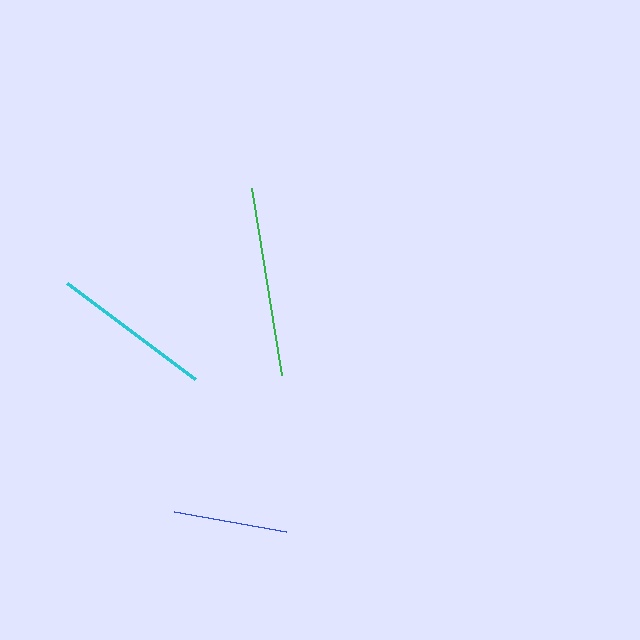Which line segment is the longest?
The green line is the longest at approximately 190 pixels.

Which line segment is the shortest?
The blue line is the shortest at approximately 114 pixels.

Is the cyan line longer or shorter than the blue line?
The cyan line is longer than the blue line.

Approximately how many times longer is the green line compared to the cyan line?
The green line is approximately 1.2 times the length of the cyan line.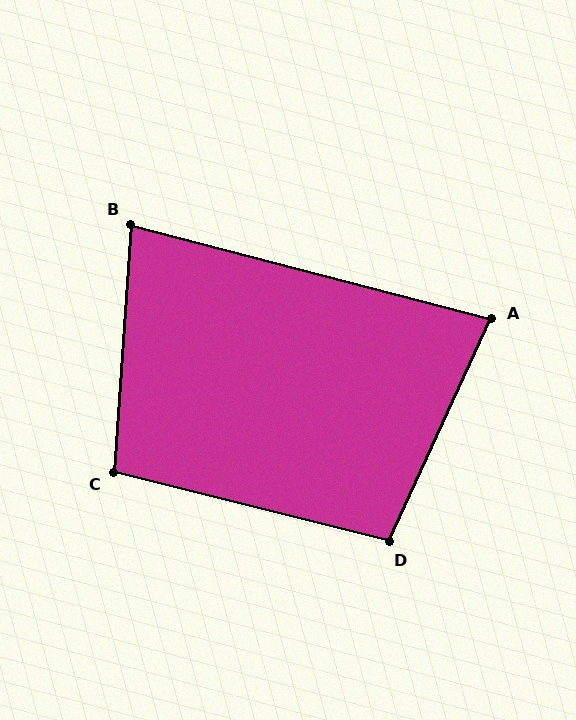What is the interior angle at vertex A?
Approximately 80 degrees (acute).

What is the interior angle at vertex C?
Approximately 100 degrees (obtuse).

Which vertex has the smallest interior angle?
B, at approximately 79 degrees.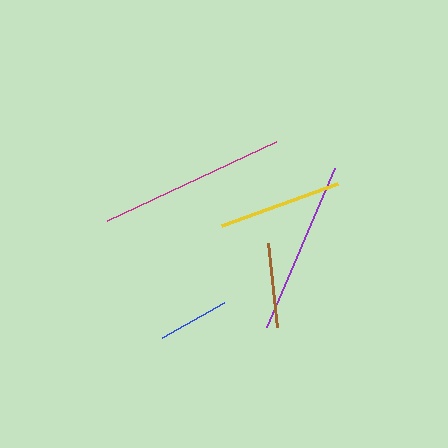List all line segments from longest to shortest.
From longest to shortest: magenta, purple, yellow, brown, blue.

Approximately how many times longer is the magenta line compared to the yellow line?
The magenta line is approximately 1.5 times the length of the yellow line.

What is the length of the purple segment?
The purple segment is approximately 173 pixels long.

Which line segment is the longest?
The magenta line is the longest at approximately 186 pixels.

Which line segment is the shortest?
The blue line is the shortest at approximately 72 pixels.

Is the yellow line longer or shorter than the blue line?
The yellow line is longer than the blue line.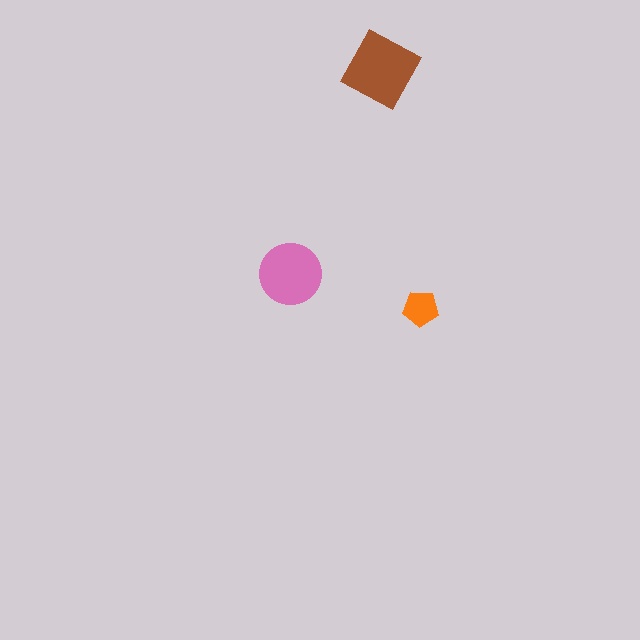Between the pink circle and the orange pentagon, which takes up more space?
The pink circle.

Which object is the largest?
The brown diamond.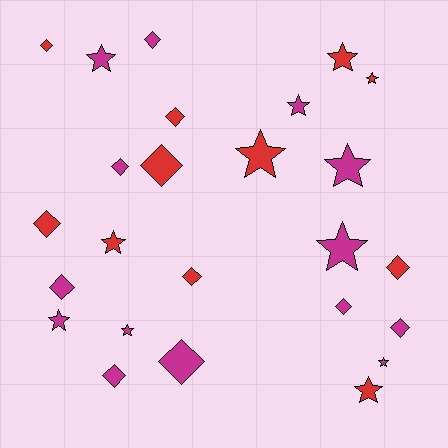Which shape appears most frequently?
Diamond, with 13 objects.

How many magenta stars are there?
There are 7 magenta stars.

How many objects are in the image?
There are 25 objects.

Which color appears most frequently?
Magenta, with 14 objects.